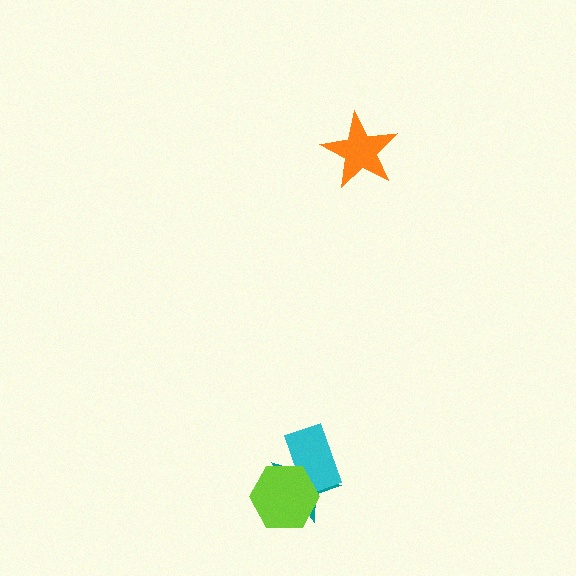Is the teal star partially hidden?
Yes, it is partially covered by another shape.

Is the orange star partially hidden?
No, no other shape covers it.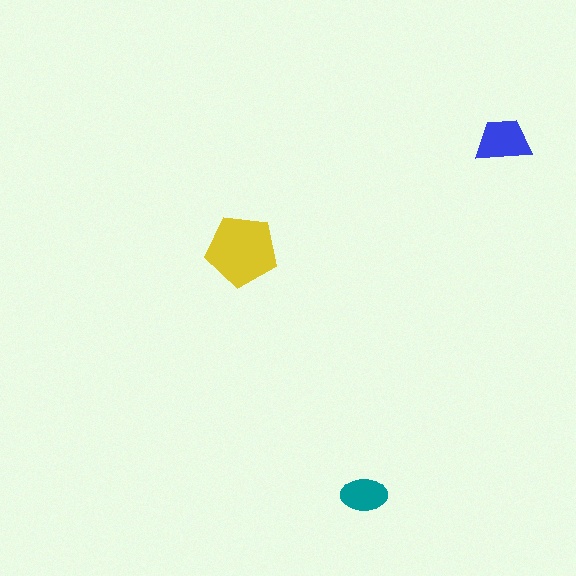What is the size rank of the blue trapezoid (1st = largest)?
2nd.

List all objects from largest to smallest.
The yellow pentagon, the blue trapezoid, the teal ellipse.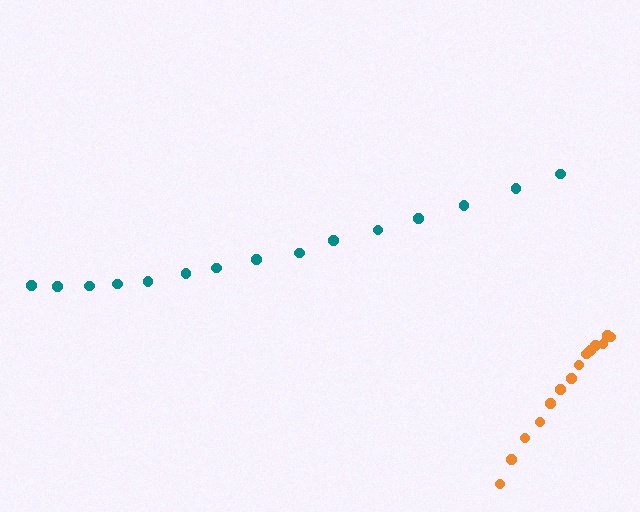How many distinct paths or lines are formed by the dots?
There are 2 distinct paths.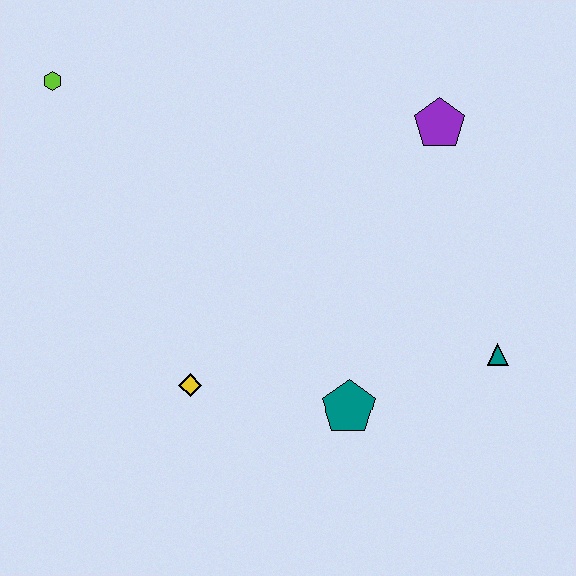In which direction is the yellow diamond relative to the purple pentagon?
The yellow diamond is below the purple pentagon.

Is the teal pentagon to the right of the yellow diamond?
Yes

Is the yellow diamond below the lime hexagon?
Yes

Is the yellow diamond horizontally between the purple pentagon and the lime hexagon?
Yes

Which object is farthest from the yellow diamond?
The purple pentagon is farthest from the yellow diamond.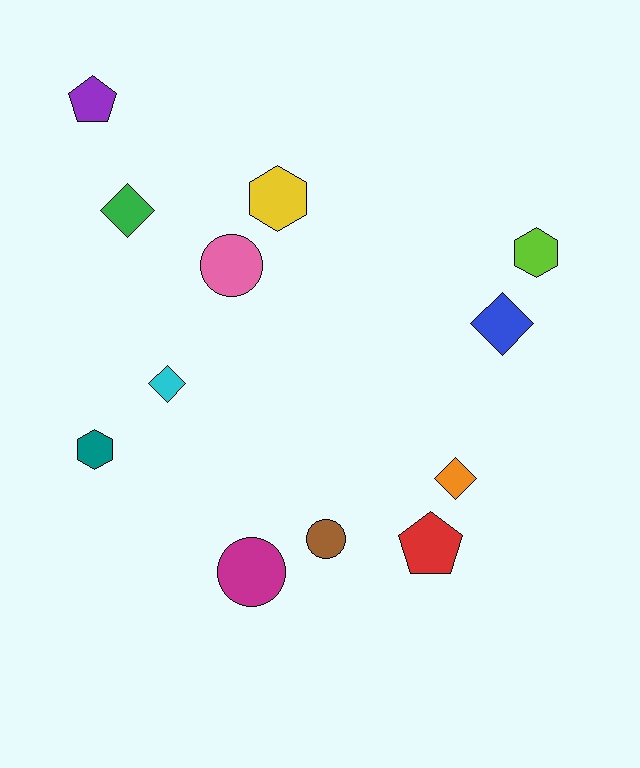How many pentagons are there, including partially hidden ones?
There are 2 pentagons.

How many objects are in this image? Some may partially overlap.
There are 12 objects.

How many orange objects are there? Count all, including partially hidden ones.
There is 1 orange object.